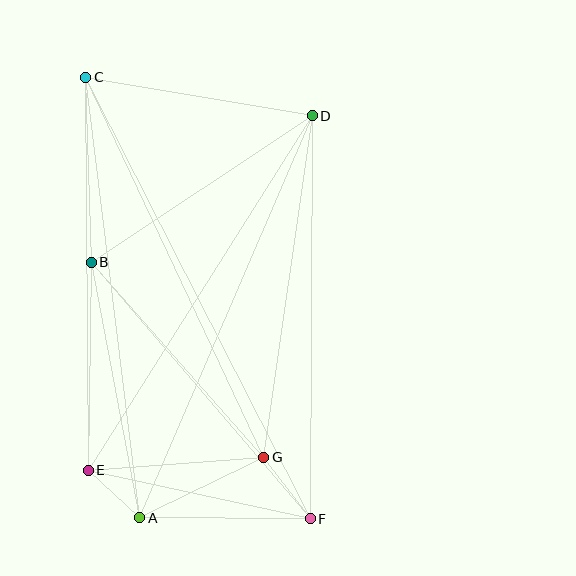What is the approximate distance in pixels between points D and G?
The distance between D and G is approximately 345 pixels.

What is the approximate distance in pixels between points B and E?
The distance between B and E is approximately 208 pixels.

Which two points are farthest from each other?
Points C and F are farthest from each other.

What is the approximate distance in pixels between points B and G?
The distance between B and G is approximately 261 pixels.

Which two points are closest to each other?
Points A and E are closest to each other.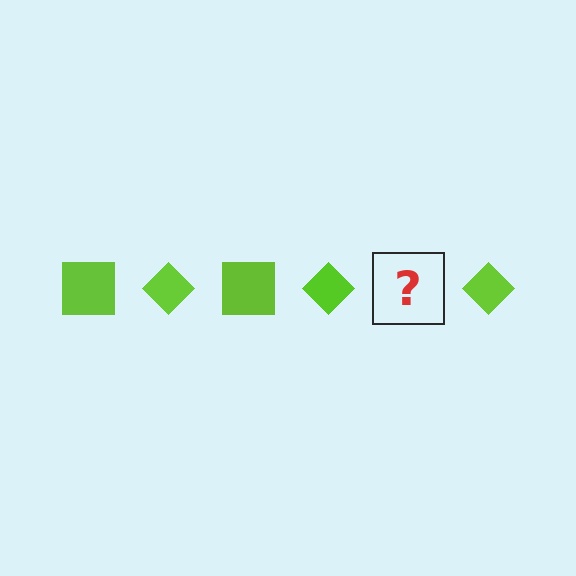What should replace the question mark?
The question mark should be replaced with a lime square.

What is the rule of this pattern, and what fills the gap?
The rule is that the pattern cycles through square, diamond shapes in lime. The gap should be filled with a lime square.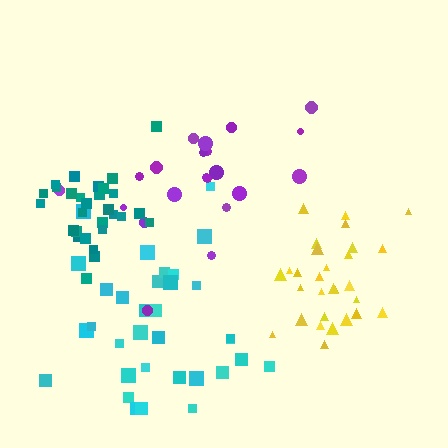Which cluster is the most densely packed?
Teal.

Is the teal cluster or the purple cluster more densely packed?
Teal.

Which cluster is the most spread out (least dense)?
Purple.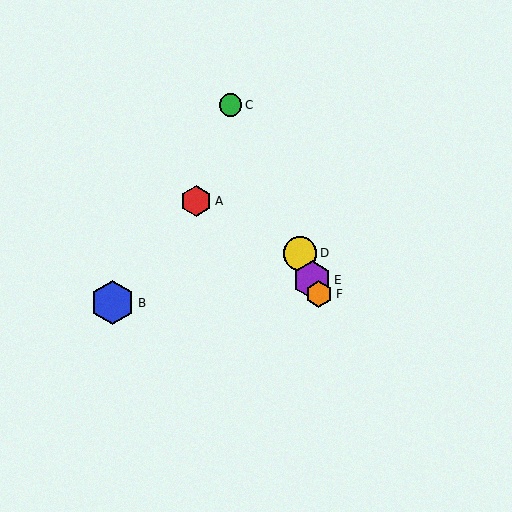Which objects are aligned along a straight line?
Objects C, D, E, F are aligned along a straight line.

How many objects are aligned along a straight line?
4 objects (C, D, E, F) are aligned along a straight line.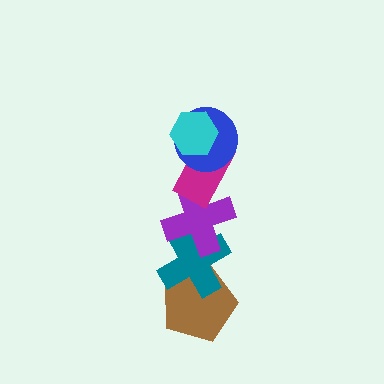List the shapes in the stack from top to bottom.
From top to bottom: the cyan hexagon, the blue circle, the magenta rectangle, the purple cross, the teal cross, the brown pentagon.